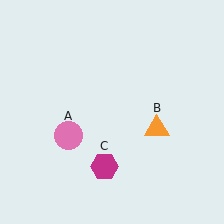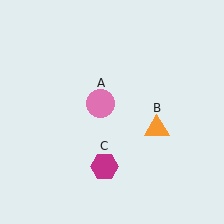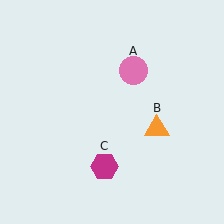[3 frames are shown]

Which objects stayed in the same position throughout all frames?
Orange triangle (object B) and magenta hexagon (object C) remained stationary.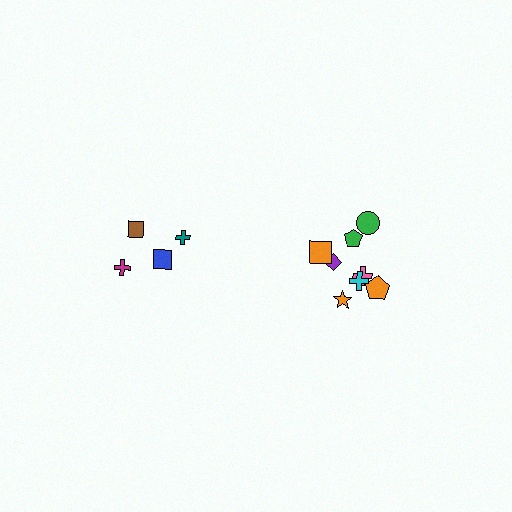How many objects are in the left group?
There are 4 objects.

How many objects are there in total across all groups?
There are 12 objects.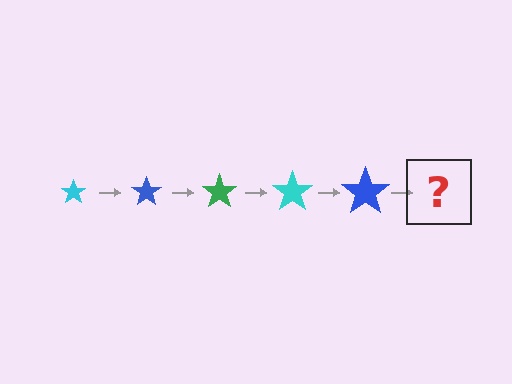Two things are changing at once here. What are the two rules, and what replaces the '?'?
The two rules are that the star grows larger each step and the color cycles through cyan, blue, and green. The '?' should be a green star, larger than the previous one.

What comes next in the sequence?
The next element should be a green star, larger than the previous one.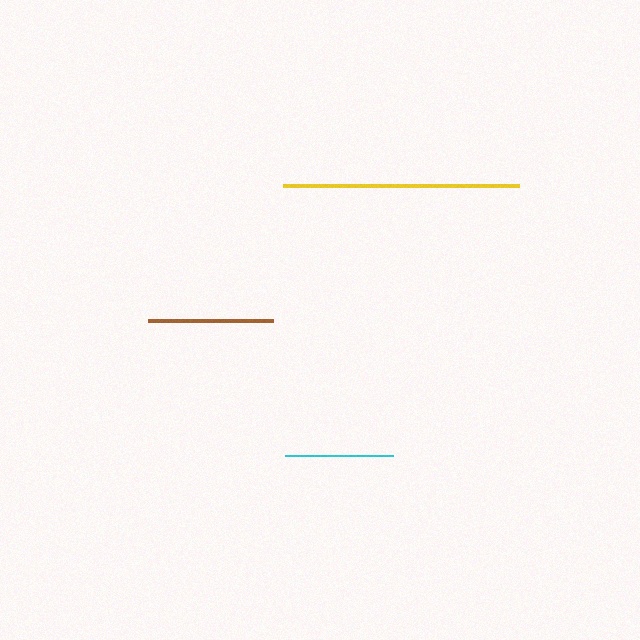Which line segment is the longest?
The yellow line is the longest at approximately 236 pixels.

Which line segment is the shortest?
The cyan line is the shortest at approximately 109 pixels.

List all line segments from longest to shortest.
From longest to shortest: yellow, brown, cyan.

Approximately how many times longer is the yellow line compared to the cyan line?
The yellow line is approximately 2.2 times the length of the cyan line.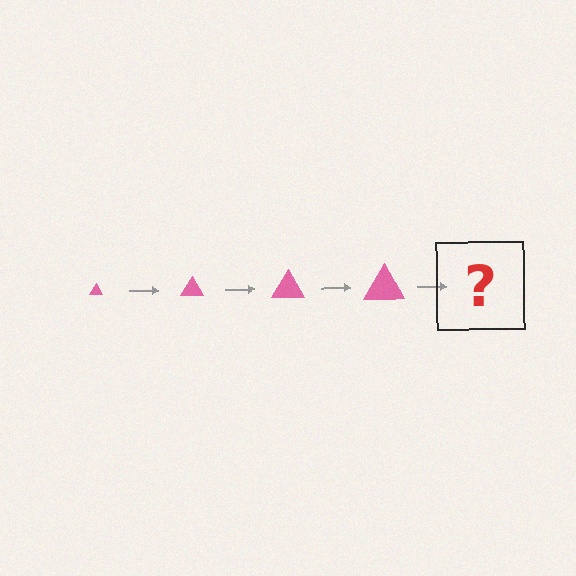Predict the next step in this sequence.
The next step is a pink triangle, larger than the previous one.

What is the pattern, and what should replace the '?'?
The pattern is that the triangle gets progressively larger each step. The '?' should be a pink triangle, larger than the previous one.